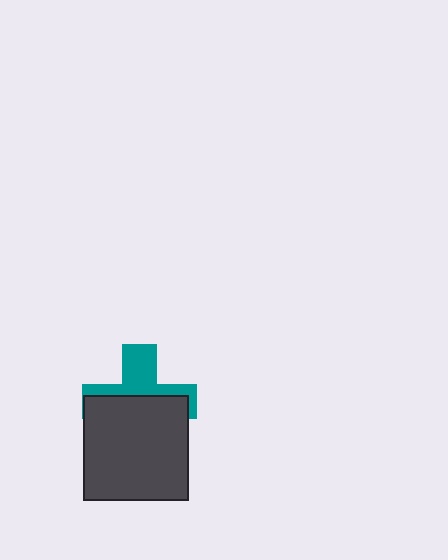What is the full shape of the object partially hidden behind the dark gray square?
The partially hidden object is a teal cross.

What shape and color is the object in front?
The object in front is a dark gray square.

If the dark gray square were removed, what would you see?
You would see the complete teal cross.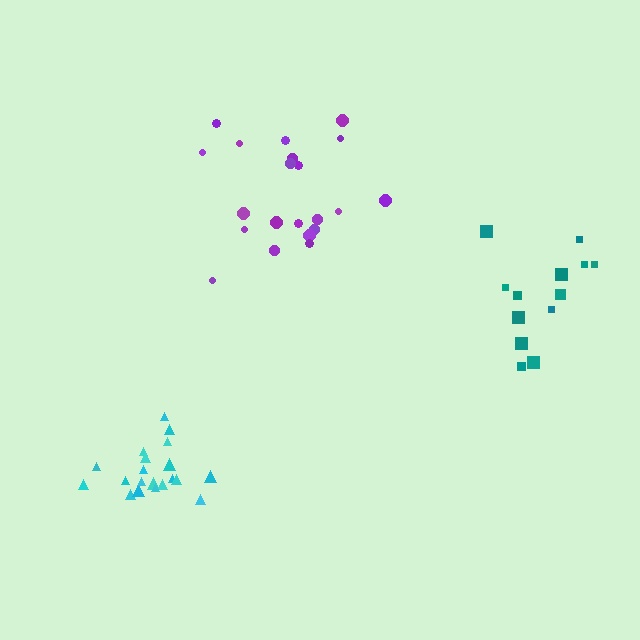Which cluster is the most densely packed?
Cyan.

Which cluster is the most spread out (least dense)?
Purple.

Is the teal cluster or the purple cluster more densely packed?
Teal.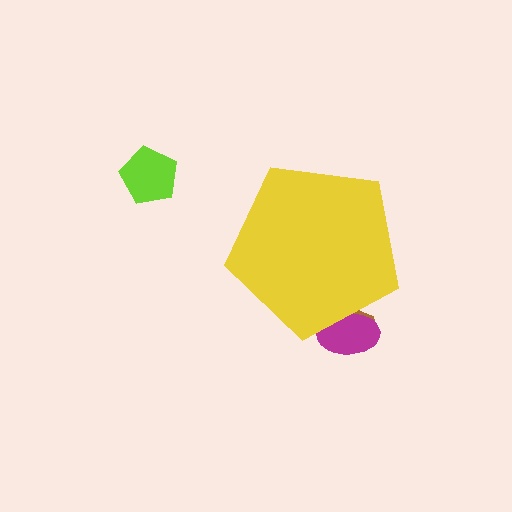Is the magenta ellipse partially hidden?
Yes, the magenta ellipse is partially hidden behind the yellow pentagon.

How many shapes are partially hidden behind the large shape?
2 shapes are partially hidden.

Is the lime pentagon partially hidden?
No, the lime pentagon is fully visible.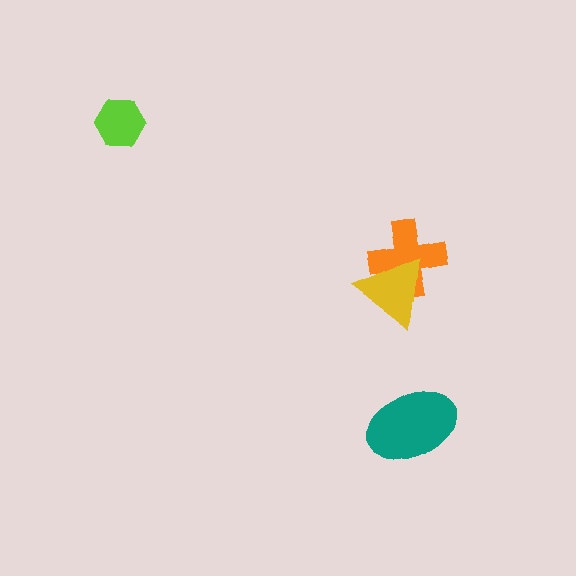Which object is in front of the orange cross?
The yellow triangle is in front of the orange cross.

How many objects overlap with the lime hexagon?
0 objects overlap with the lime hexagon.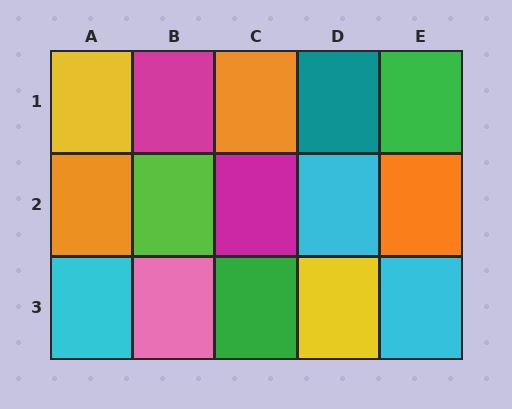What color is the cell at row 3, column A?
Cyan.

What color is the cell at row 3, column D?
Yellow.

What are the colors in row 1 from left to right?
Yellow, magenta, orange, teal, green.